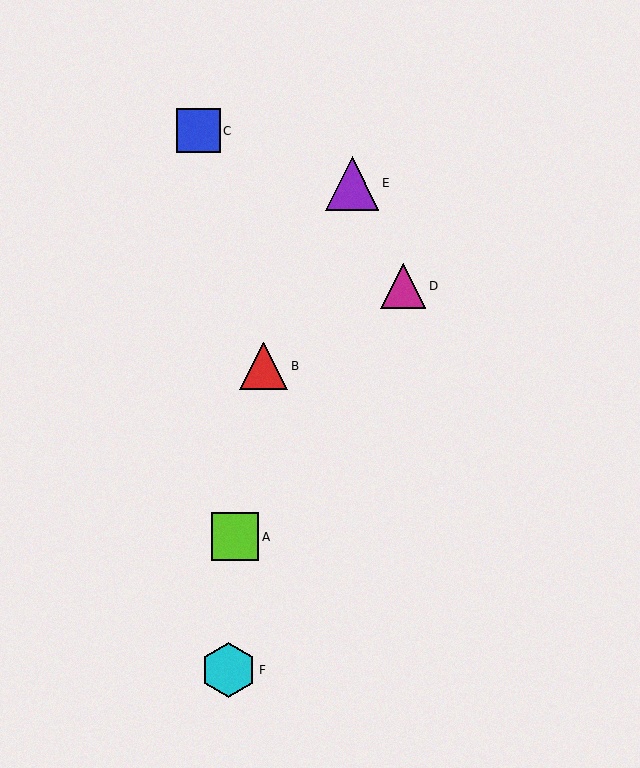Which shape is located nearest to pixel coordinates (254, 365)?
The red triangle (labeled B) at (264, 366) is nearest to that location.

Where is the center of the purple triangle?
The center of the purple triangle is at (352, 183).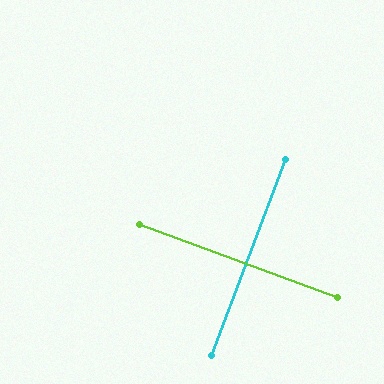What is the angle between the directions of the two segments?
Approximately 90 degrees.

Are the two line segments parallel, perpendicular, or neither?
Perpendicular — they meet at approximately 90°.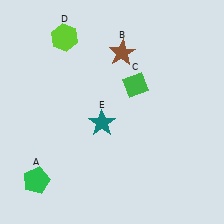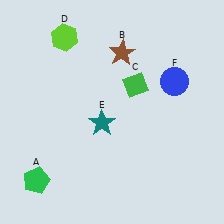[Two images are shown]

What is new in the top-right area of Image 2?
A blue circle (F) was added in the top-right area of Image 2.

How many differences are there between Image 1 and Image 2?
There is 1 difference between the two images.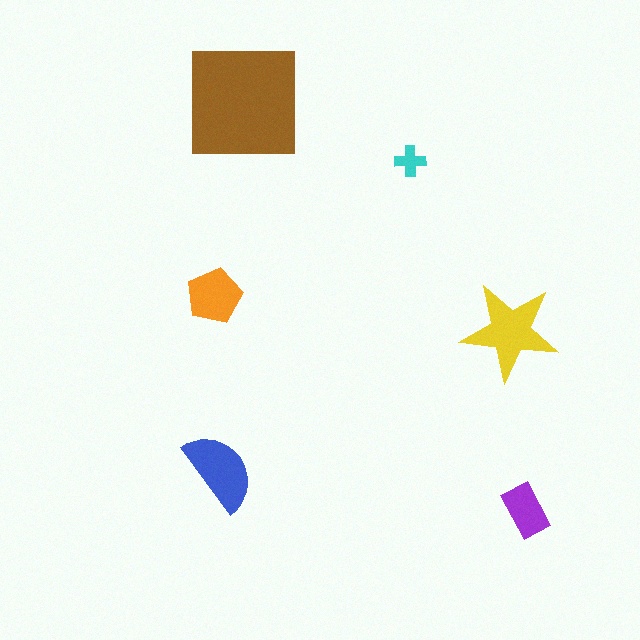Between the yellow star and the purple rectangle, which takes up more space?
The yellow star.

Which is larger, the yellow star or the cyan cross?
The yellow star.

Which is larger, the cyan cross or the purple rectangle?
The purple rectangle.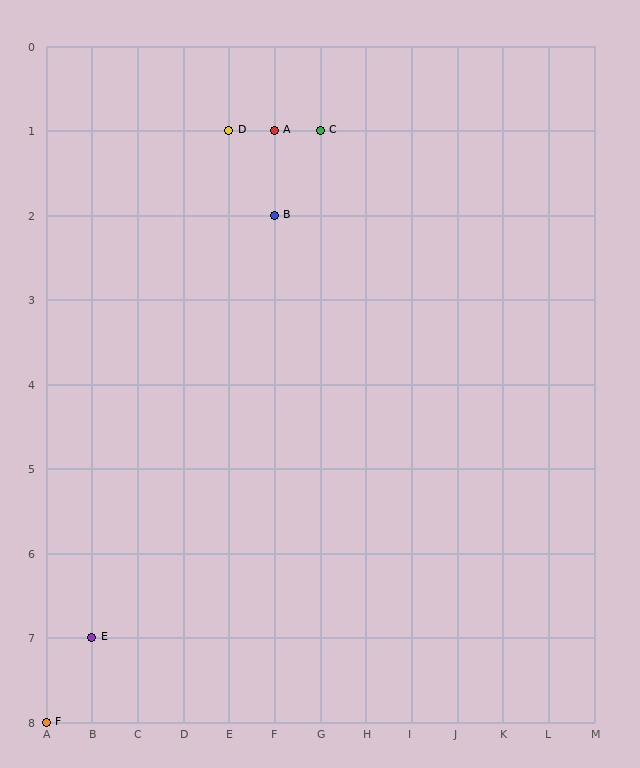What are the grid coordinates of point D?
Point D is at grid coordinates (E, 1).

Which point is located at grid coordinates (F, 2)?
Point B is at (F, 2).